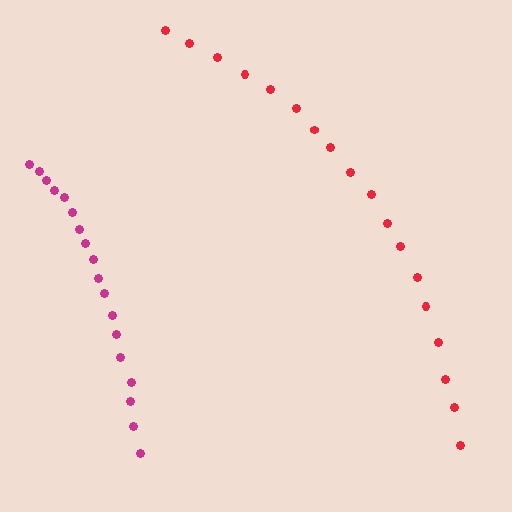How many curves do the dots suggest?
There are 2 distinct paths.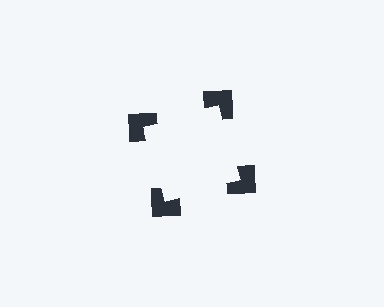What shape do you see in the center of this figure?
An illusory square — its edges are inferred from the aligned wedge cuts in the notched squares, not physically drawn.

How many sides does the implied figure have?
4 sides.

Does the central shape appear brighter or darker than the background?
It typically appears slightly brighter than the background, even though no actual brightness change is drawn.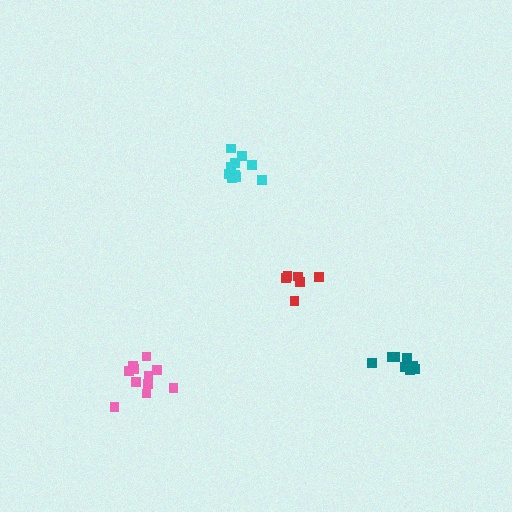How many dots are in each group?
Group 1: 10 dots, Group 2: 11 dots, Group 3: 6 dots, Group 4: 8 dots (35 total).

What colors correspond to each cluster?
The clusters are colored: cyan, pink, red, teal.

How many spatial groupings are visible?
There are 4 spatial groupings.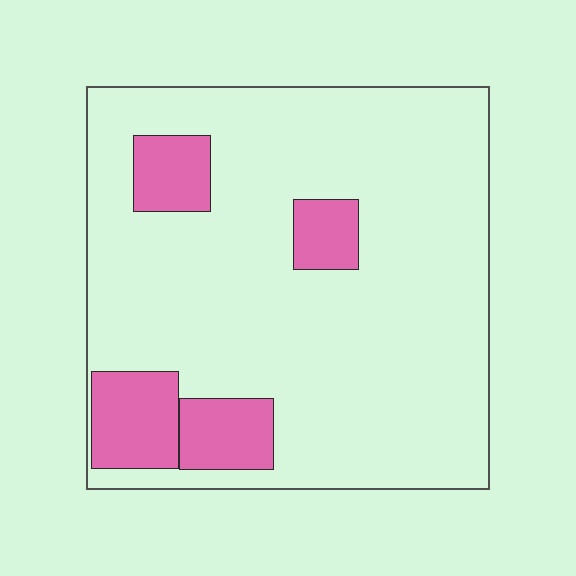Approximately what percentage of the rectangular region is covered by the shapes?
Approximately 15%.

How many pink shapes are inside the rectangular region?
4.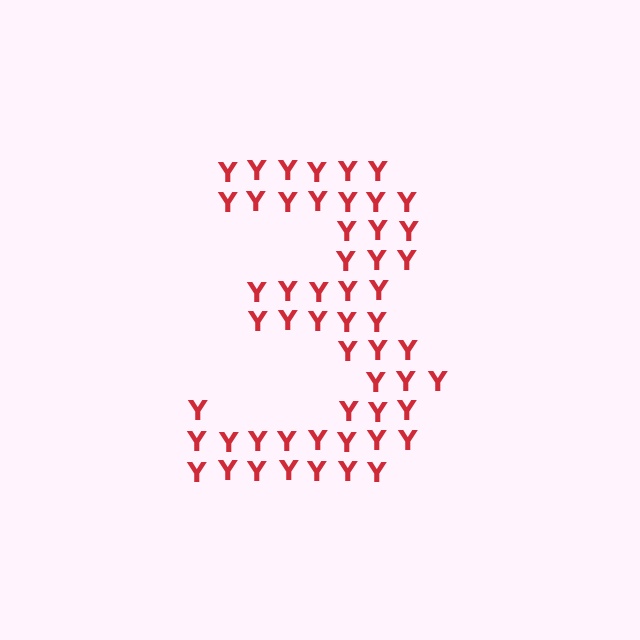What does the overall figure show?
The overall figure shows the digit 3.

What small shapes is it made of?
It is made of small letter Y's.